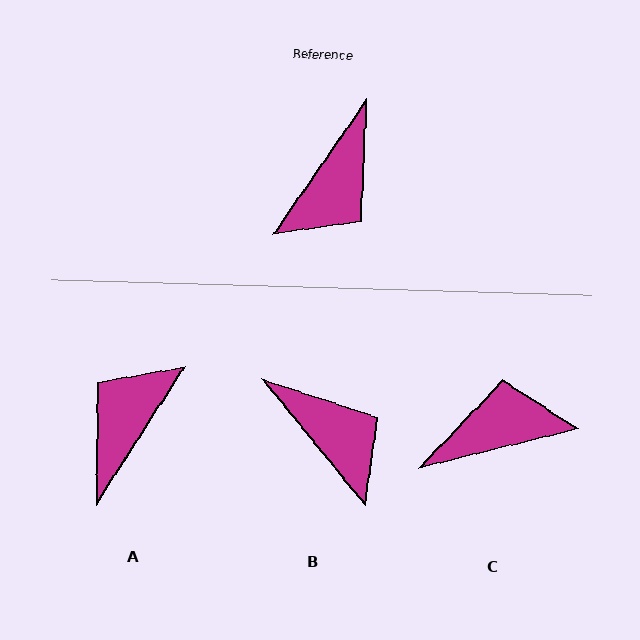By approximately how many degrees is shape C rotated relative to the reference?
Approximately 138 degrees counter-clockwise.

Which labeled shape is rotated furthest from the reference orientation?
A, about 178 degrees away.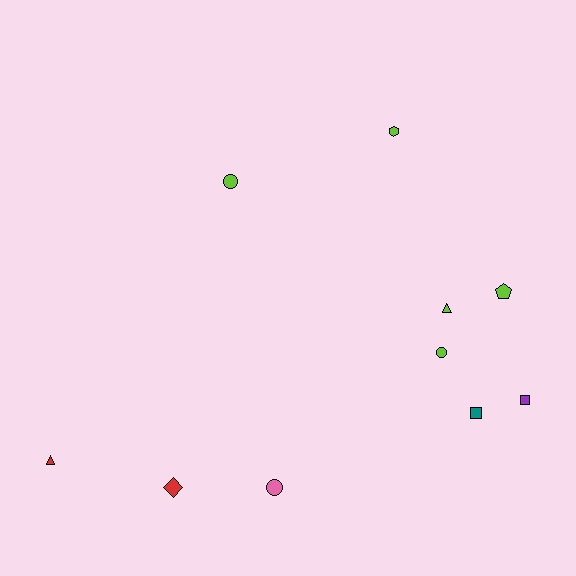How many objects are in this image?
There are 10 objects.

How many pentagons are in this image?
There is 1 pentagon.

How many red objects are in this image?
There are 2 red objects.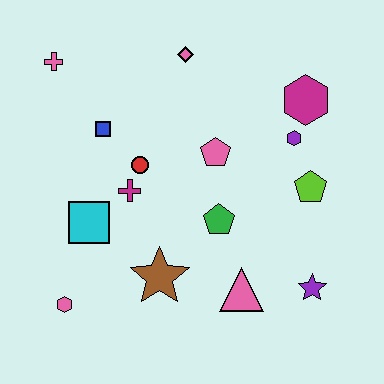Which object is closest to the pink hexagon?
The cyan square is closest to the pink hexagon.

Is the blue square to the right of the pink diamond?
No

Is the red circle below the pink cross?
Yes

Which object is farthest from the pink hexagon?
The magenta hexagon is farthest from the pink hexagon.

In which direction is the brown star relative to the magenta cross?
The brown star is below the magenta cross.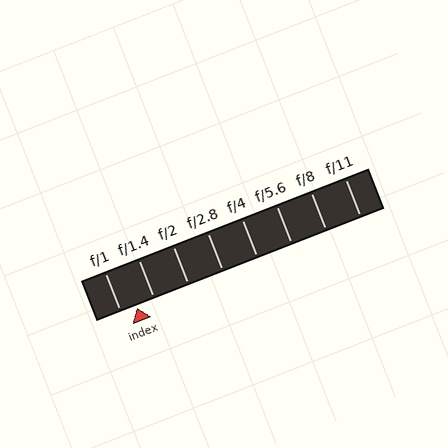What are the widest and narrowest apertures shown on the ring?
The widest aperture shown is f/1 and the narrowest is f/11.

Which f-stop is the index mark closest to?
The index mark is closest to f/1.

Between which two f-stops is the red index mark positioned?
The index mark is between f/1 and f/1.4.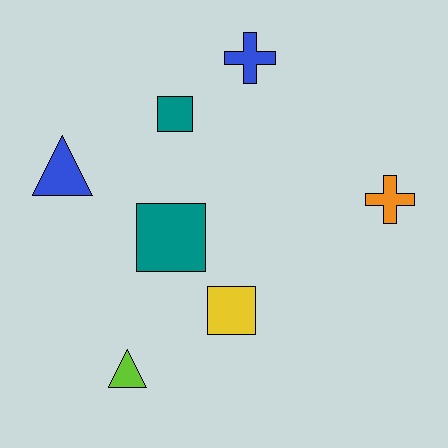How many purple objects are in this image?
There are no purple objects.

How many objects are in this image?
There are 7 objects.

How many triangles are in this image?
There are 2 triangles.